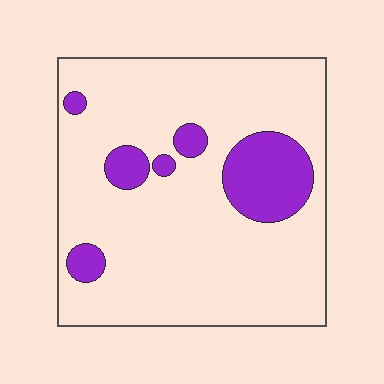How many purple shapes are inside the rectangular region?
6.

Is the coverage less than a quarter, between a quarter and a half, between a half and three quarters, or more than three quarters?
Less than a quarter.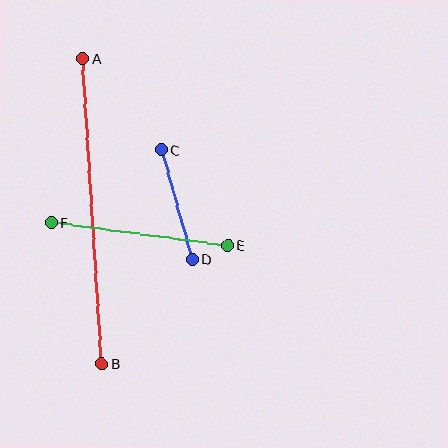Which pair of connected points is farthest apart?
Points A and B are farthest apart.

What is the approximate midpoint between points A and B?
The midpoint is at approximately (92, 211) pixels.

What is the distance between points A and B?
The distance is approximately 306 pixels.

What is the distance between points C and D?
The distance is approximately 114 pixels.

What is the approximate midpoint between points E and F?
The midpoint is at approximately (139, 234) pixels.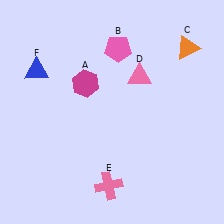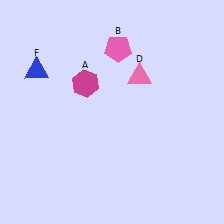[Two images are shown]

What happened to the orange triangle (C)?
The orange triangle (C) was removed in Image 2. It was in the top-right area of Image 1.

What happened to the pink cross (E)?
The pink cross (E) was removed in Image 2. It was in the bottom-left area of Image 1.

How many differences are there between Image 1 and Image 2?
There are 2 differences between the two images.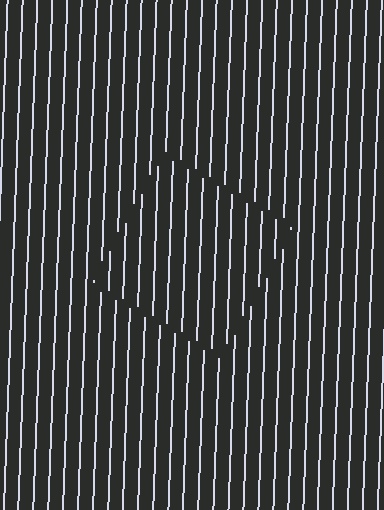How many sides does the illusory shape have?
4 sides — the line-ends trace a square.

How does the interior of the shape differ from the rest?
The interior of the shape contains the same grating, shifted by half a period — the contour is defined by the phase discontinuity where line-ends from the inner and outer gratings abut.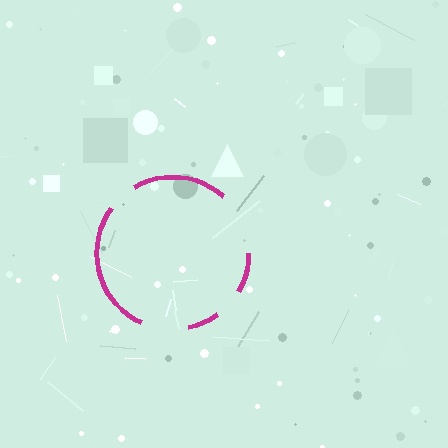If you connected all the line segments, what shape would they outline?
They would outline a circle.